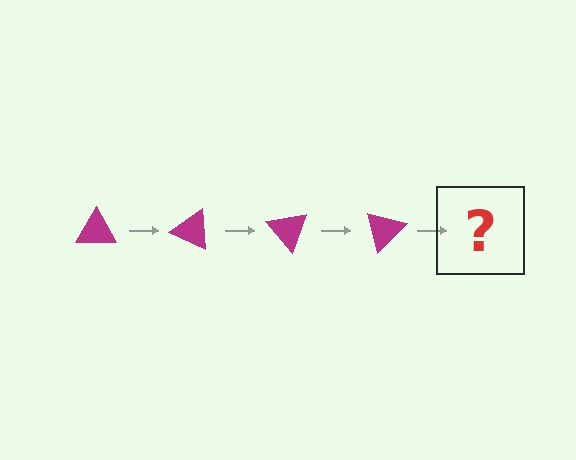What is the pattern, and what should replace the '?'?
The pattern is that the triangle rotates 25 degrees each step. The '?' should be a magenta triangle rotated 100 degrees.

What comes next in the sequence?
The next element should be a magenta triangle rotated 100 degrees.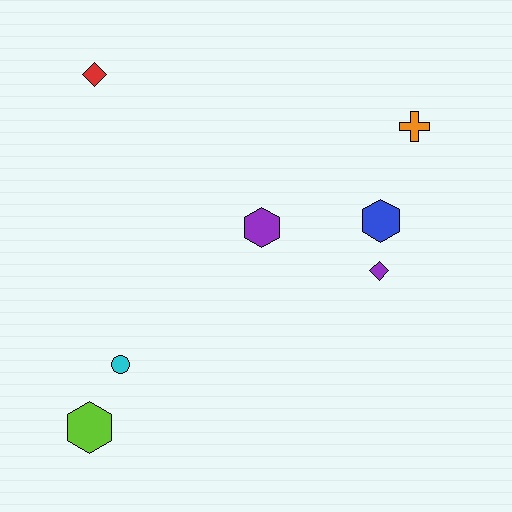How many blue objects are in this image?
There is 1 blue object.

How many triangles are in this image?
There are no triangles.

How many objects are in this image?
There are 7 objects.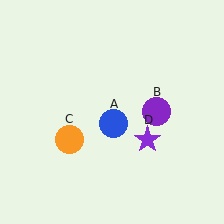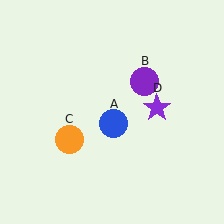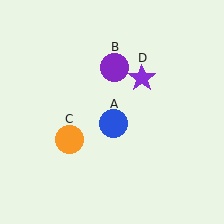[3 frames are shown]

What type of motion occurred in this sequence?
The purple circle (object B), purple star (object D) rotated counterclockwise around the center of the scene.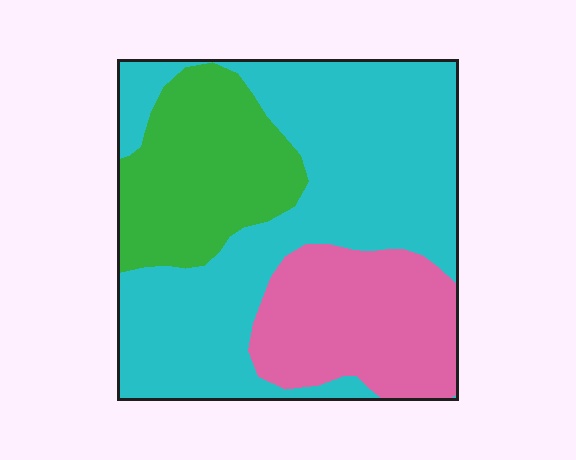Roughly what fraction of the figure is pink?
Pink takes up about one quarter (1/4) of the figure.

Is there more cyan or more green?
Cyan.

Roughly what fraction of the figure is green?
Green covers 23% of the figure.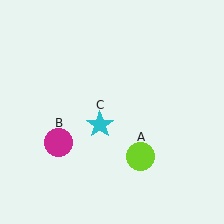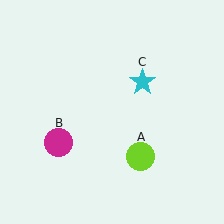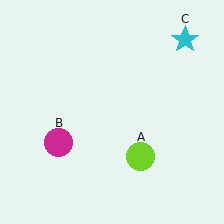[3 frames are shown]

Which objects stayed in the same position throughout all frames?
Lime circle (object A) and magenta circle (object B) remained stationary.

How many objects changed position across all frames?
1 object changed position: cyan star (object C).